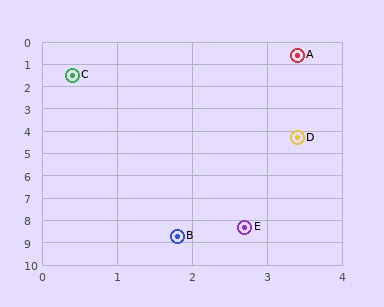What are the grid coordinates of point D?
Point D is at approximately (3.4, 4.3).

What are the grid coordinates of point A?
Point A is at approximately (3.4, 0.6).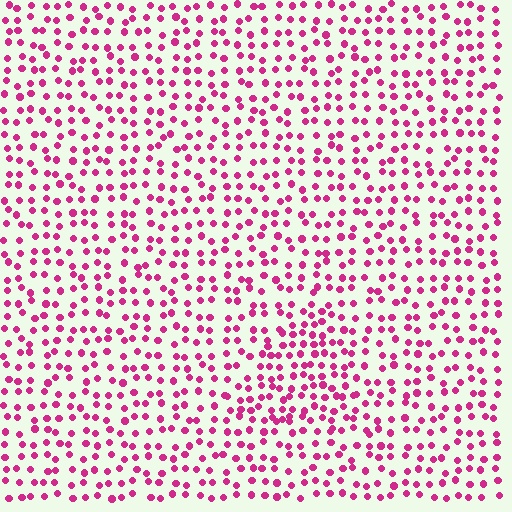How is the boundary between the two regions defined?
The boundary is defined by a change in element density (approximately 1.5x ratio). All elements are the same color, size, and shape.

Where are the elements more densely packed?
The elements are more densely packed inside the triangle boundary.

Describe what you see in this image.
The image contains small magenta elements arranged at two different densities. A triangle-shaped region is visible where the elements are more densely packed than the surrounding area.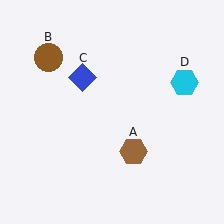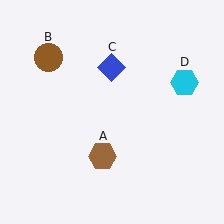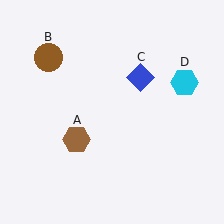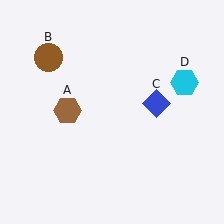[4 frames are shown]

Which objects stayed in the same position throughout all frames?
Brown circle (object B) and cyan hexagon (object D) remained stationary.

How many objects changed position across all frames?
2 objects changed position: brown hexagon (object A), blue diamond (object C).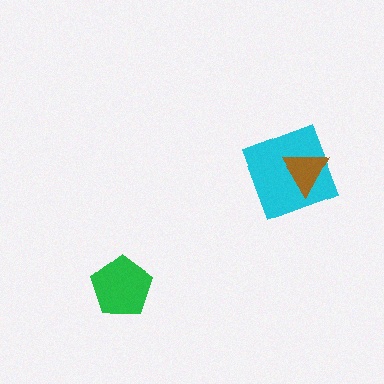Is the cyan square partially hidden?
Yes, it is partially covered by another shape.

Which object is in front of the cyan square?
The brown triangle is in front of the cyan square.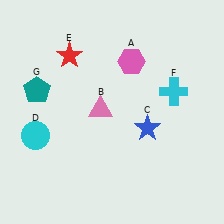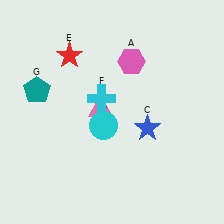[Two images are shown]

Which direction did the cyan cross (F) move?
The cyan cross (F) moved left.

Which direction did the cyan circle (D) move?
The cyan circle (D) moved right.